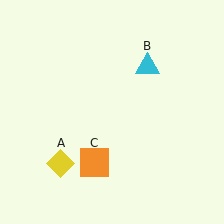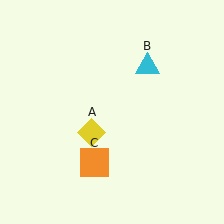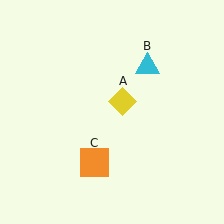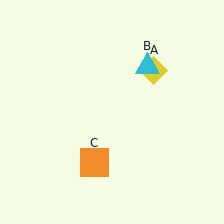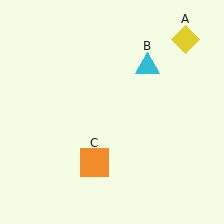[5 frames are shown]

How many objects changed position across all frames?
1 object changed position: yellow diamond (object A).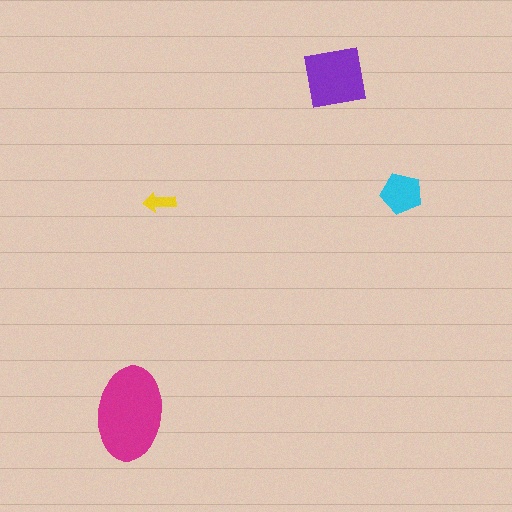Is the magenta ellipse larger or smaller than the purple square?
Larger.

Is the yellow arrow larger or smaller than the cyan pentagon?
Smaller.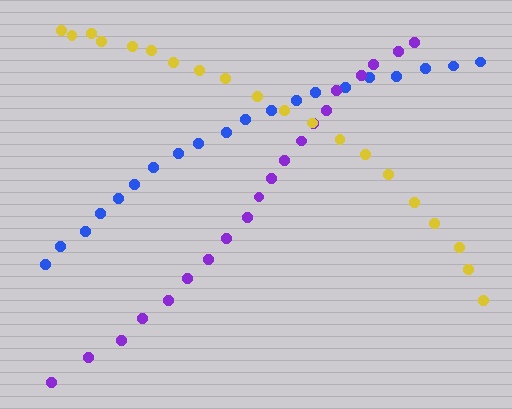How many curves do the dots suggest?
There are 3 distinct paths.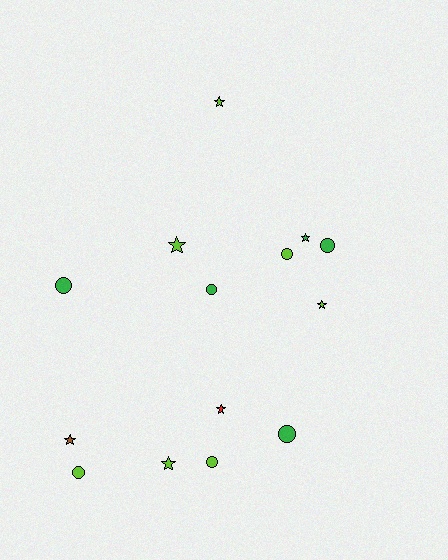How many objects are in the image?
There are 14 objects.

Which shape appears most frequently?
Circle, with 7 objects.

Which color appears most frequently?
Lime, with 7 objects.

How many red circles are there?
There are no red circles.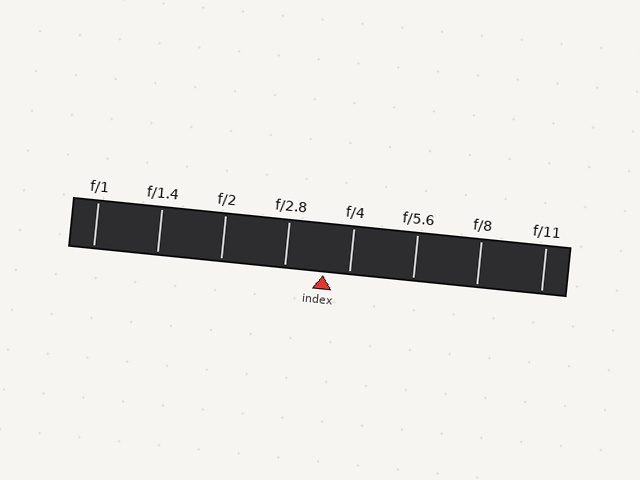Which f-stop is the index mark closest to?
The index mark is closest to f/4.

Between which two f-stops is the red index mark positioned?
The index mark is between f/2.8 and f/4.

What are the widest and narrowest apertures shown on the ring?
The widest aperture shown is f/1 and the narrowest is f/11.